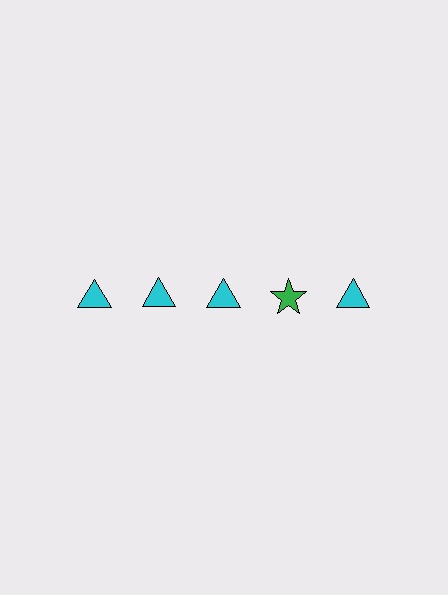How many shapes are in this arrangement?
There are 5 shapes arranged in a grid pattern.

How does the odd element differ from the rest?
It differs in both color (green instead of cyan) and shape (star instead of triangle).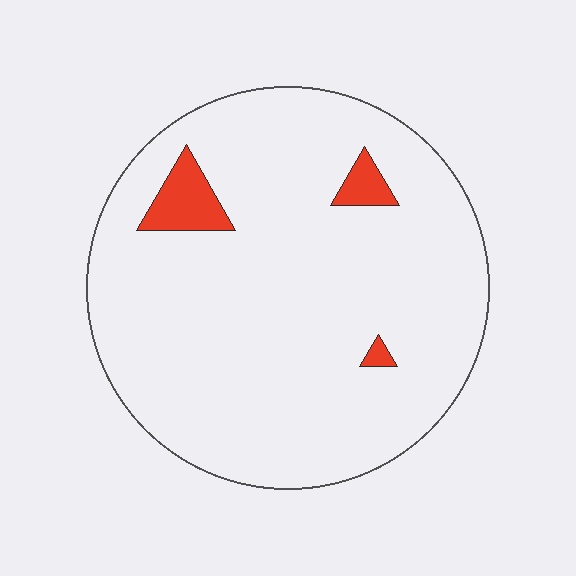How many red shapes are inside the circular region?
3.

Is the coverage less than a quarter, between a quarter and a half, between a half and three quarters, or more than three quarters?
Less than a quarter.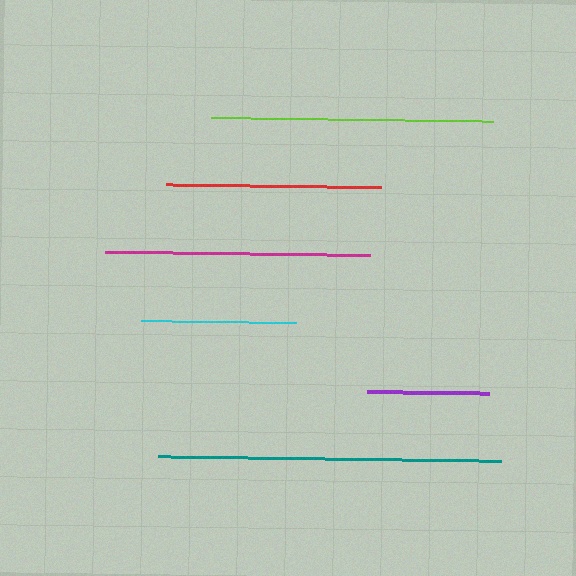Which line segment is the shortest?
The purple line is the shortest at approximately 122 pixels.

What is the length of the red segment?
The red segment is approximately 215 pixels long.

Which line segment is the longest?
The teal line is the longest at approximately 342 pixels.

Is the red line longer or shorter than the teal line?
The teal line is longer than the red line.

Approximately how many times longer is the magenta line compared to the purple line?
The magenta line is approximately 2.2 times the length of the purple line.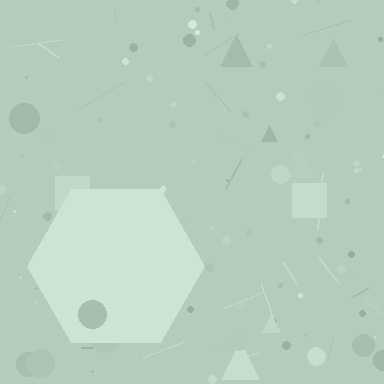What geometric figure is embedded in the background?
A hexagon is embedded in the background.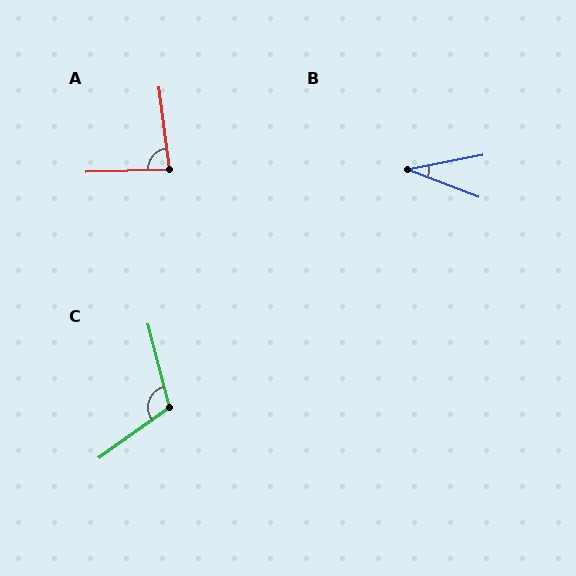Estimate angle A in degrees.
Approximately 84 degrees.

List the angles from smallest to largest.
B (32°), A (84°), C (111°).